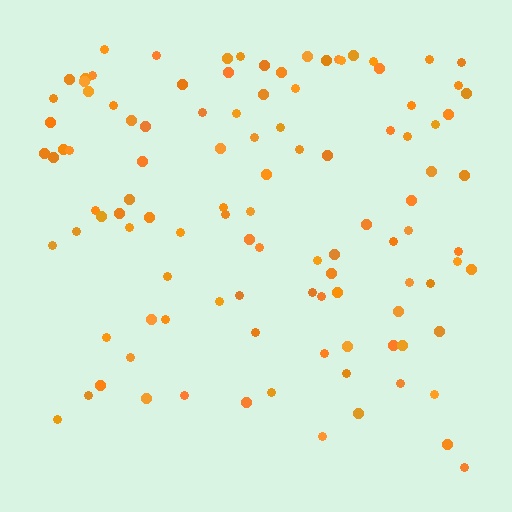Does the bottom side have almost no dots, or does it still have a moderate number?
Still a moderate number, just noticeably fewer than the top.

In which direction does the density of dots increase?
From bottom to top, with the top side densest.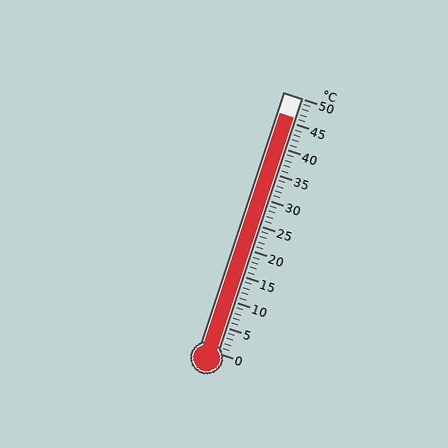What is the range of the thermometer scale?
The thermometer scale ranges from 0°C to 50°C.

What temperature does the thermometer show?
The thermometer shows approximately 46°C.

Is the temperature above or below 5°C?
The temperature is above 5°C.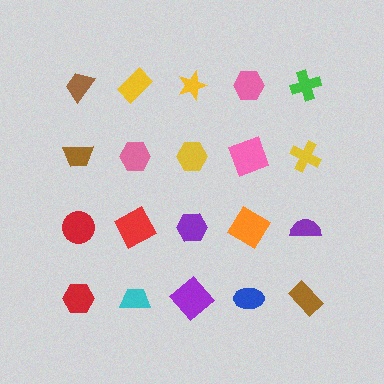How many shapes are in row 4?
5 shapes.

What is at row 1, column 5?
A green cross.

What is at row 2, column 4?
A pink square.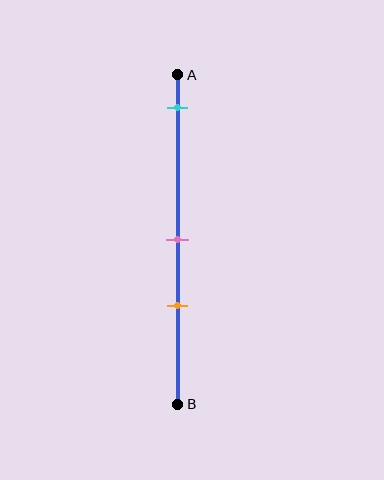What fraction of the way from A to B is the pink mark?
The pink mark is approximately 50% (0.5) of the way from A to B.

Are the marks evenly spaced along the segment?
No, the marks are not evenly spaced.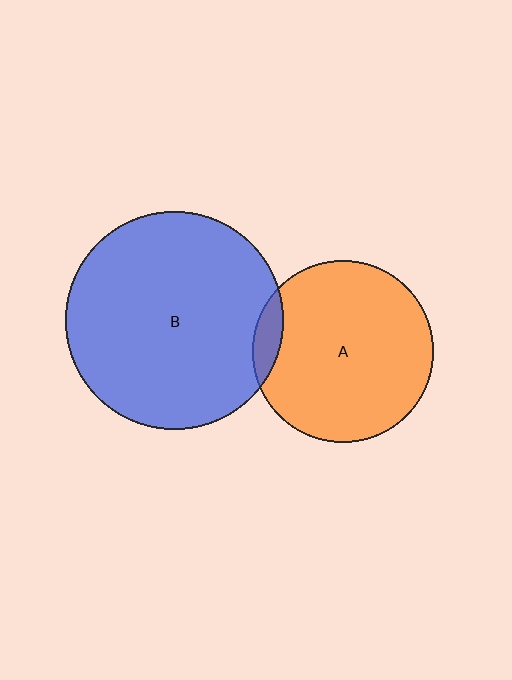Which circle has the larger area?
Circle B (blue).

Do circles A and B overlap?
Yes.